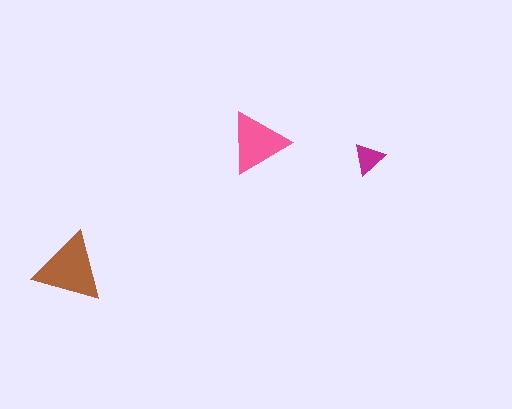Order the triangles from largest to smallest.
the brown one, the pink one, the magenta one.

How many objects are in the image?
There are 3 objects in the image.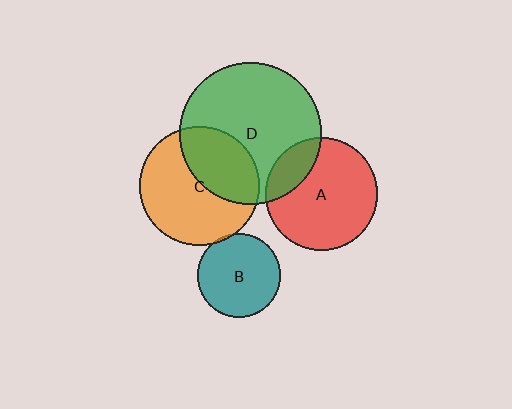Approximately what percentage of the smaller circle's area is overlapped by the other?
Approximately 40%.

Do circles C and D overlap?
Yes.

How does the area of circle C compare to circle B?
Approximately 2.1 times.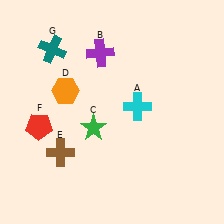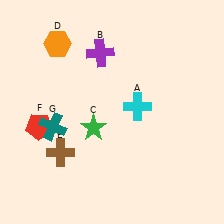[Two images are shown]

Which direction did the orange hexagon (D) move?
The orange hexagon (D) moved up.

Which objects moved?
The objects that moved are: the orange hexagon (D), the teal cross (G).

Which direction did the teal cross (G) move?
The teal cross (G) moved down.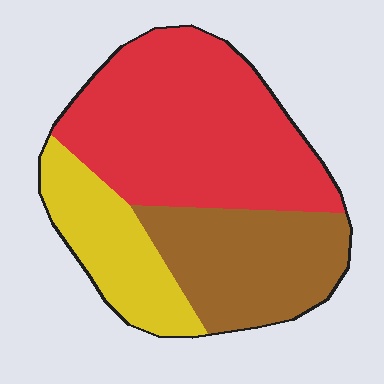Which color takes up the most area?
Red, at roughly 50%.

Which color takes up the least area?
Yellow, at roughly 20%.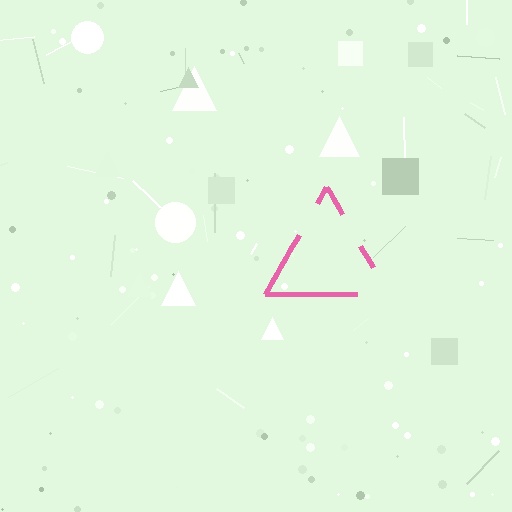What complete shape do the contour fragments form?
The contour fragments form a triangle.